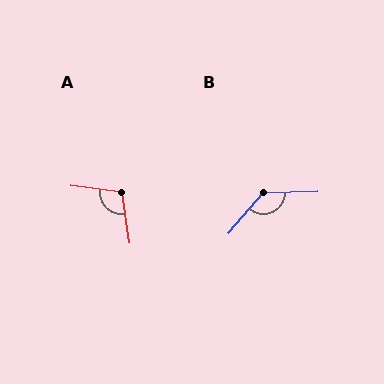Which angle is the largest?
B, at approximately 132 degrees.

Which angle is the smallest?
A, at approximately 105 degrees.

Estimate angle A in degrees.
Approximately 105 degrees.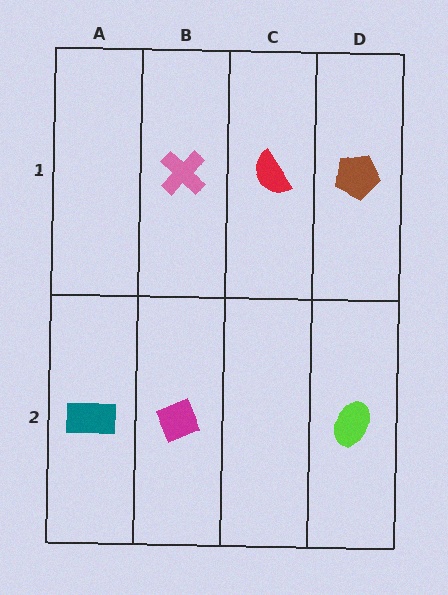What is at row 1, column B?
A pink cross.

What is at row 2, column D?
A lime ellipse.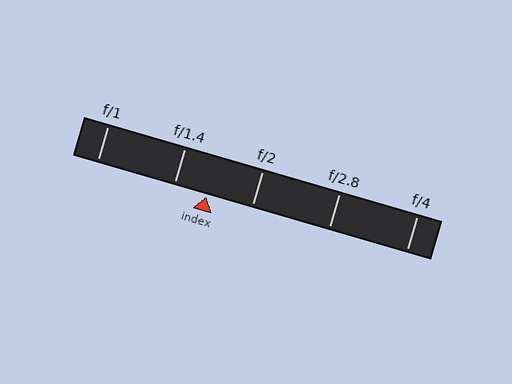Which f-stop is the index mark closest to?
The index mark is closest to f/1.4.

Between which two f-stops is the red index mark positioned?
The index mark is between f/1.4 and f/2.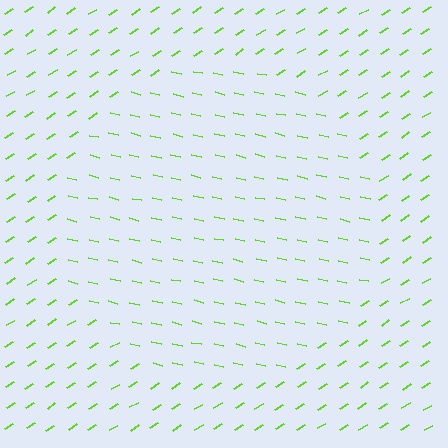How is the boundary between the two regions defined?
The boundary is defined purely by a change in line orientation (approximately 45 degrees difference). All lines are the same color and thickness.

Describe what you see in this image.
The image is filled with small lime line segments. A circle region in the image has lines oriented differently from the surrounding lines, creating a visible texture boundary.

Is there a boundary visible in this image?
Yes, there is a texture boundary formed by a change in line orientation.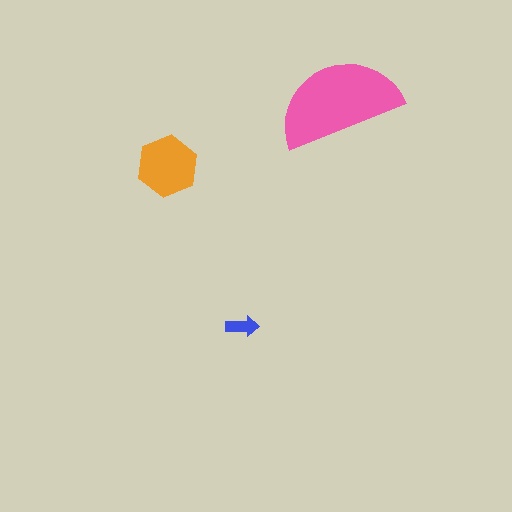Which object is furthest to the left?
The orange hexagon is leftmost.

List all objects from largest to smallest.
The pink semicircle, the orange hexagon, the blue arrow.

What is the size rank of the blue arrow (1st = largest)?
3rd.